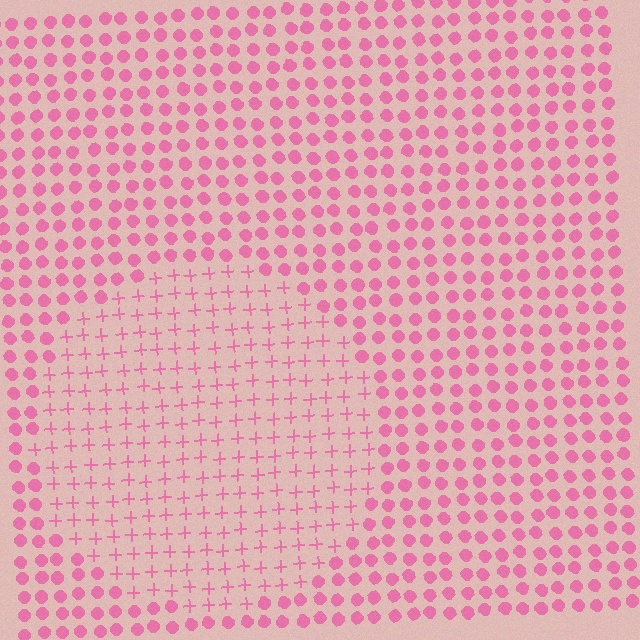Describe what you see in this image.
The image is filled with small pink elements arranged in a uniform grid. A circle-shaped region contains plus signs, while the surrounding area contains circles. The boundary is defined purely by the change in element shape.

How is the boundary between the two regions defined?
The boundary is defined by a change in element shape: plus signs inside vs. circles outside. All elements share the same color and spacing.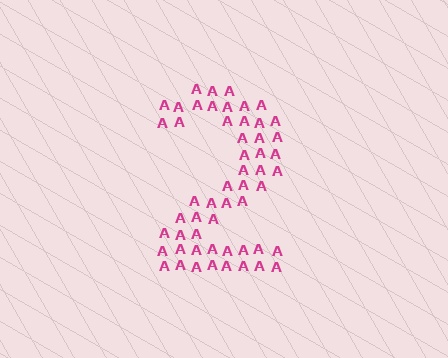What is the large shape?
The large shape is the digit 2.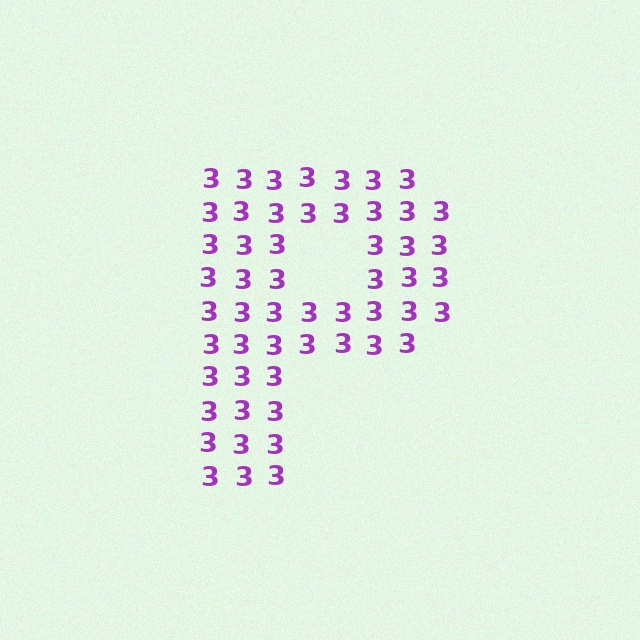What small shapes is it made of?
It is made of small digit 3's.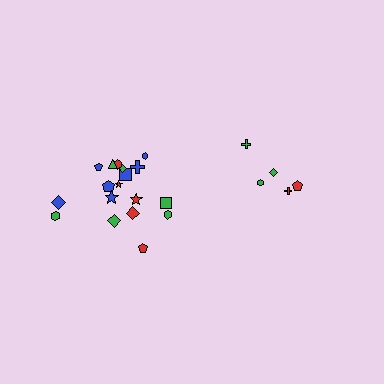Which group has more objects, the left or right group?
The left group.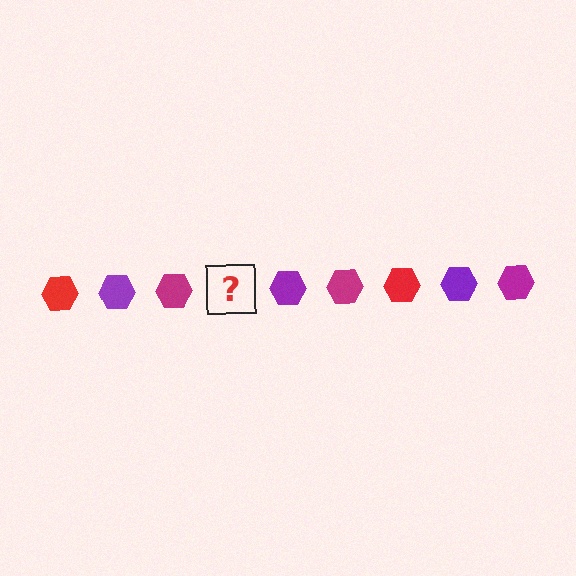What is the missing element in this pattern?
The missing element is a red hexagon.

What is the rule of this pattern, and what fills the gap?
The rule is that the pattern cycles through red, purple, magenta hexagons. The gap should be filled with a red hexagon.